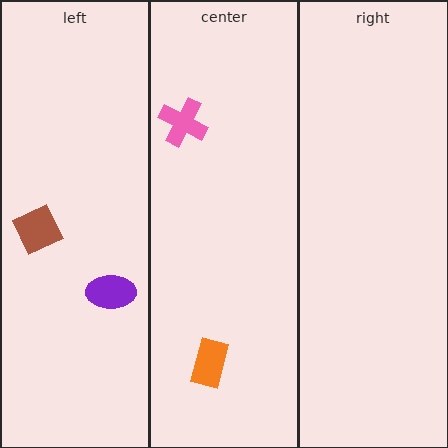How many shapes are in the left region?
2.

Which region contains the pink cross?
The center region.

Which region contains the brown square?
The left region.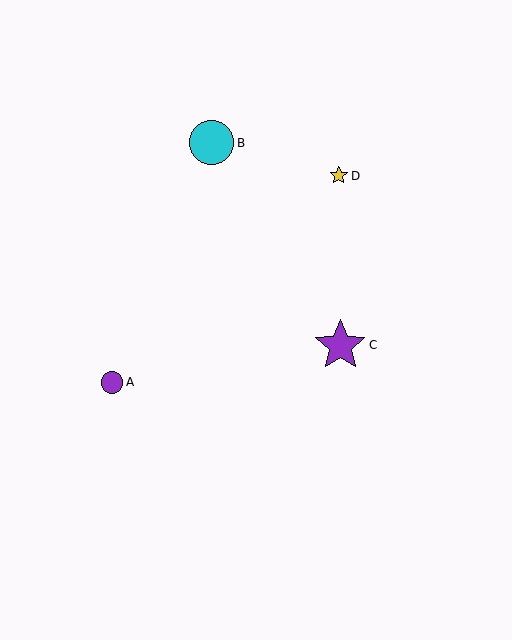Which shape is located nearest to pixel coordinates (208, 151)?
The cyan circle (labeled B) at (212, 143) is nearest to that location.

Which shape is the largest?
The purple star (labeled C) is the largest.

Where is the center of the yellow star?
The center of the yellow star is at (339, 176).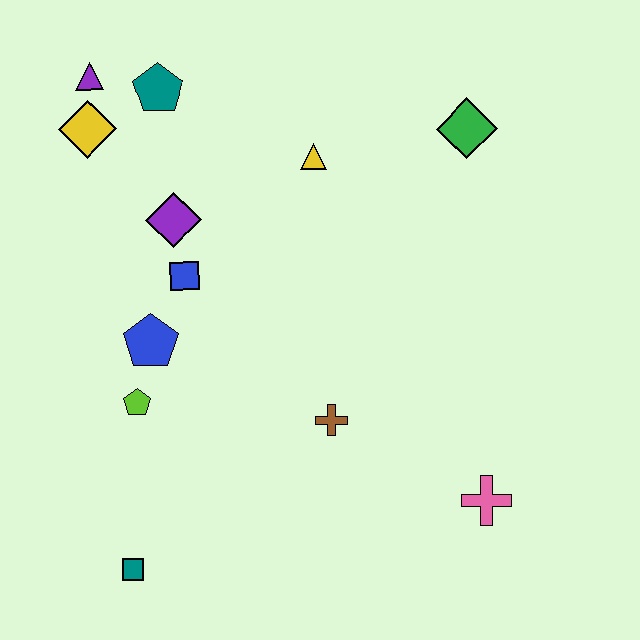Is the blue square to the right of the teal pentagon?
Yes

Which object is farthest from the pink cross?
The purple triangle is farthest from the pink cross.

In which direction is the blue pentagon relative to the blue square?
The blue pentagon is below the blue square.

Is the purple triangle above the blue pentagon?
Yes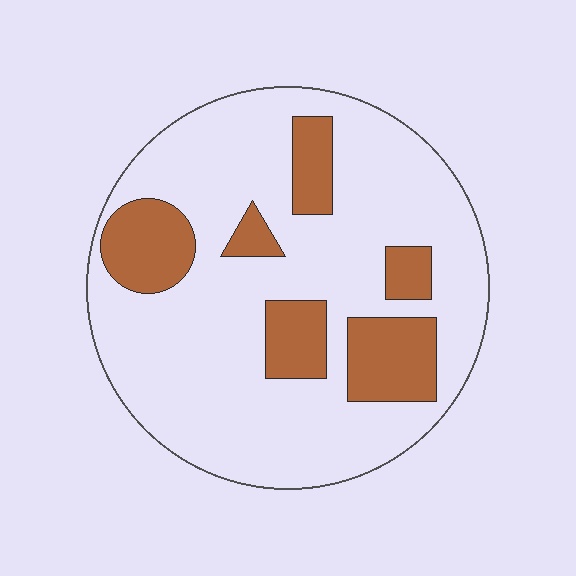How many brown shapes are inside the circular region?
6.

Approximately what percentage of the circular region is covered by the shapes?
Approximately 20%.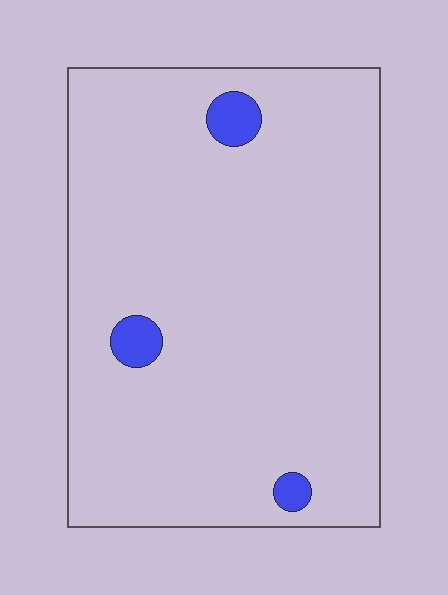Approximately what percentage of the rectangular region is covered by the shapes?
Approximately 5%.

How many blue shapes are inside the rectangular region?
3.